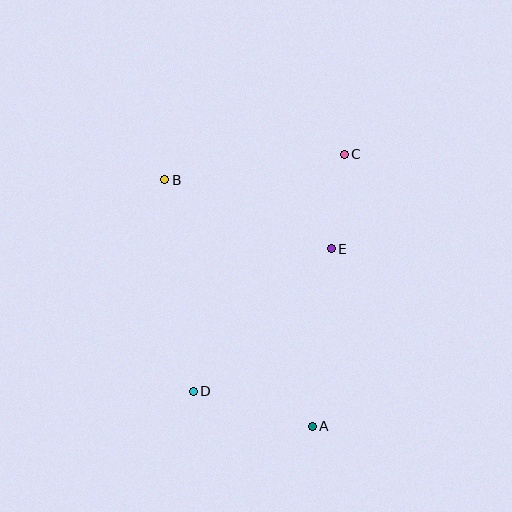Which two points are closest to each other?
Points C and E are closest to each other.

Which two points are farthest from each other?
Points A and B are farthest from each other.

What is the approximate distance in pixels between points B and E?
The distance between B and E is approximately 180 pixels.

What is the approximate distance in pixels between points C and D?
The distance between C and D is approximately 281 pixels.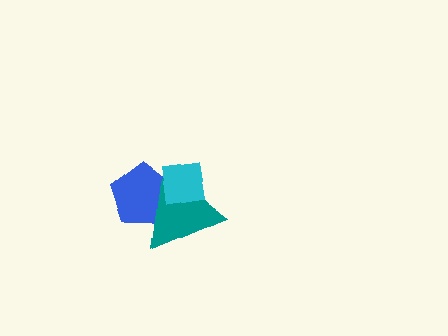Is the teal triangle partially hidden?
Yes, it is partially covered by another shape.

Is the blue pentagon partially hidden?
Yes, it is partially covered by another shape.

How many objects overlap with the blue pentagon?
2 objects overlap with the blue pentagon.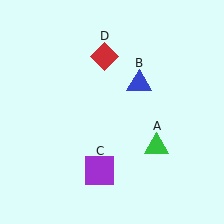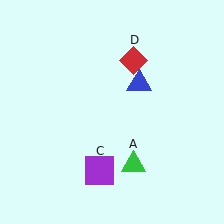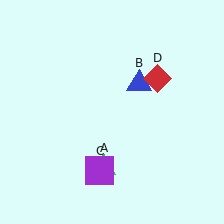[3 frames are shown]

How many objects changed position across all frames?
2 objects changed position: green triangle (object A), red diamond (object D).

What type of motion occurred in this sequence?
The green triangle (object A), red diamond (object D) rotated clockwise around the center of the scene.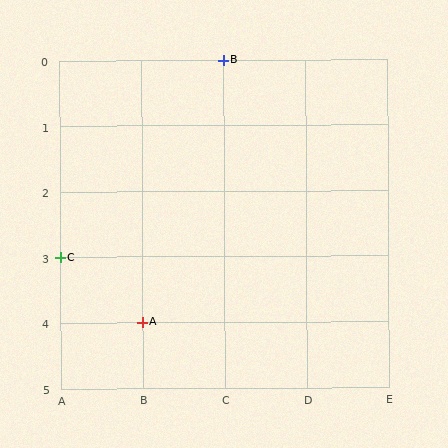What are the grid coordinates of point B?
Point B is at grid coordinates (C, 0).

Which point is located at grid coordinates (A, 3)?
Point C is at (A, 3).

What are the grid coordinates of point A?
Point A is at grid coordinates (B, 4).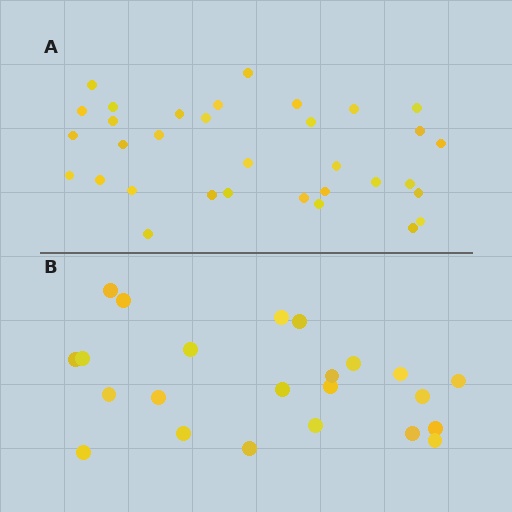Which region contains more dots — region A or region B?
Region A (the top region) has more dots.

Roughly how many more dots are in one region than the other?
Region A has roughly 10 or so more dots than region B.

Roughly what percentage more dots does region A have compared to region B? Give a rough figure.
About 45% more.